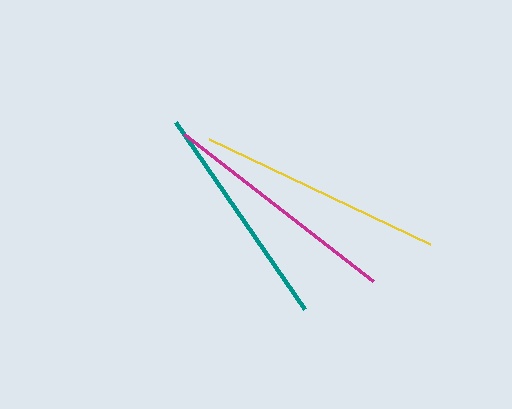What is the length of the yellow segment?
The yellow segment is approximately 245 pixels long.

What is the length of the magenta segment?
The magenta segment is approximately 240 pixels long.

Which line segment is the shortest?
The teal line is the shortest at approximately 227 pixels.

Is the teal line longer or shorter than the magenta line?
The magenta line is longer than the teal line.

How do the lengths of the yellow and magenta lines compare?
The yellow and magenta lines are approximately the same length.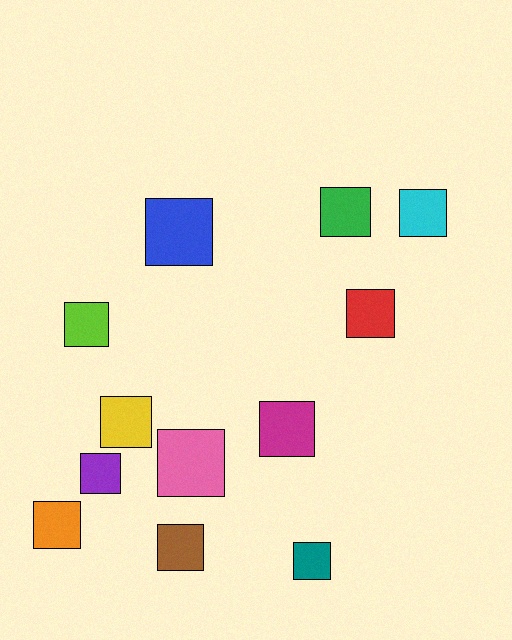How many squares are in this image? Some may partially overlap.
There are 12 squares.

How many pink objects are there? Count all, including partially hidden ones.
There is 1 pink object.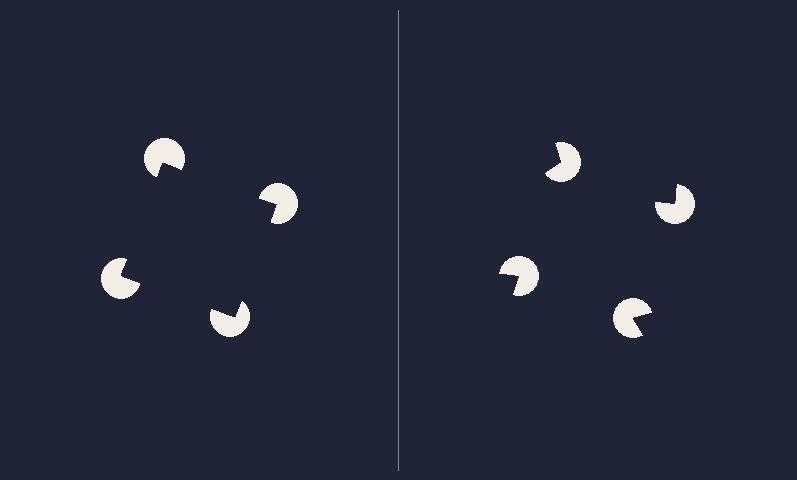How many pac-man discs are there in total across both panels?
8 — 4 on each side.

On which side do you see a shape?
An illusory square appears on the left side. On the right side the wedge cuts are rotated, so no coherent shape forms.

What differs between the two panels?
The pac-man discs are positioned identically on both sides; only the wedge orientations differ. On the left they align to a square; on the right they are misaligned.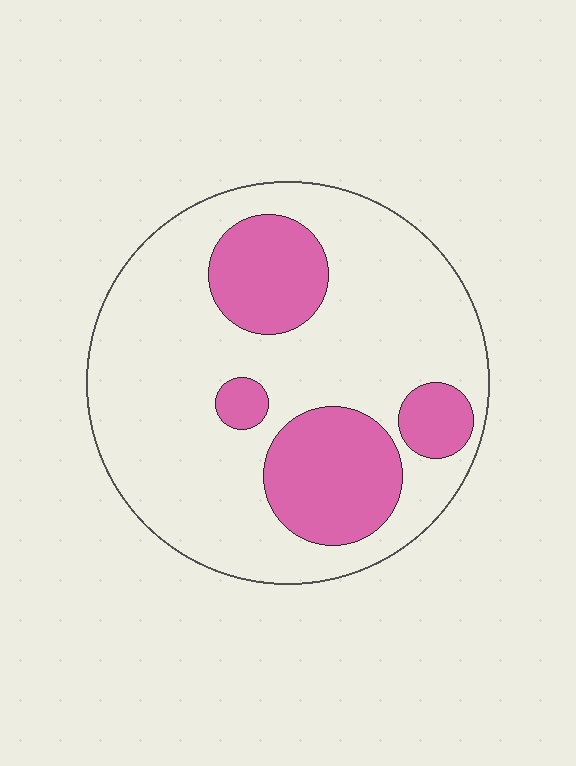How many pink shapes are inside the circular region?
4.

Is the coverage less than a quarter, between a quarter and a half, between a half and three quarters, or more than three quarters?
Between a quarter and a half.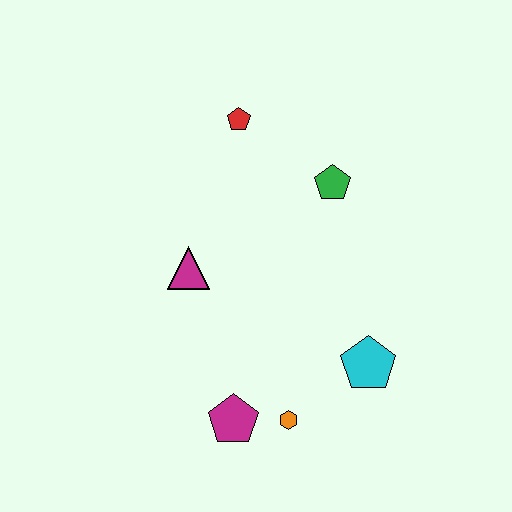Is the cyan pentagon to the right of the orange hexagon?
Yes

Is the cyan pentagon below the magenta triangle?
Yes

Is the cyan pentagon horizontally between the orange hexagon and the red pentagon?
No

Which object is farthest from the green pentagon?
The magenta pentagon is farthest from the green pentagon.